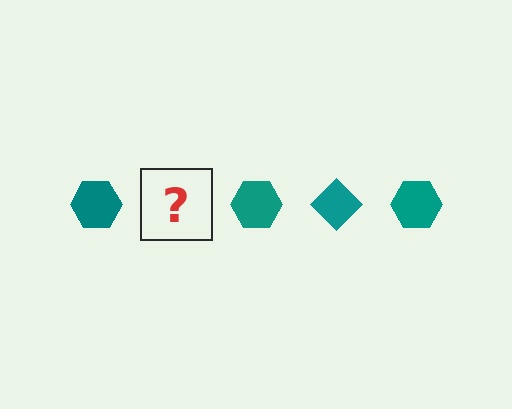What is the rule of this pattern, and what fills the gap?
The rule is that the pattern cycles through hexagon, diamond shapes in teal. The gap should be filled with a teal diamond.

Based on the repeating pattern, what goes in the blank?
The blank should be a teal diamond.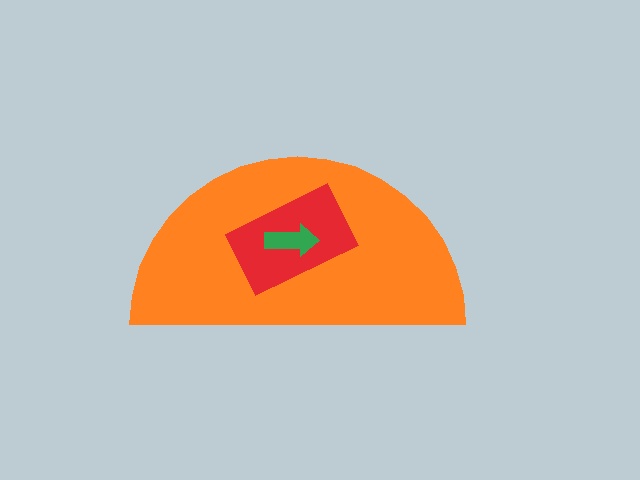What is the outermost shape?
The orange semicircle.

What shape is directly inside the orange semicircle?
The red rectangle.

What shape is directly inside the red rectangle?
The green arrow.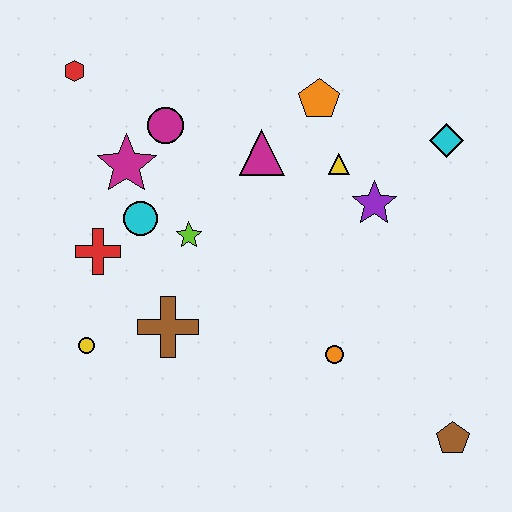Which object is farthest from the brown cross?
The cyan diamond is farthest from the brown cross.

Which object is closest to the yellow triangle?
The purple star is closest to the yellow triangle.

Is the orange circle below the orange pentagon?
Yes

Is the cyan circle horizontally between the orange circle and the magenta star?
Yes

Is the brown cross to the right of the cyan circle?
Yes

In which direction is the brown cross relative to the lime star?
The brown cross is below the lime star.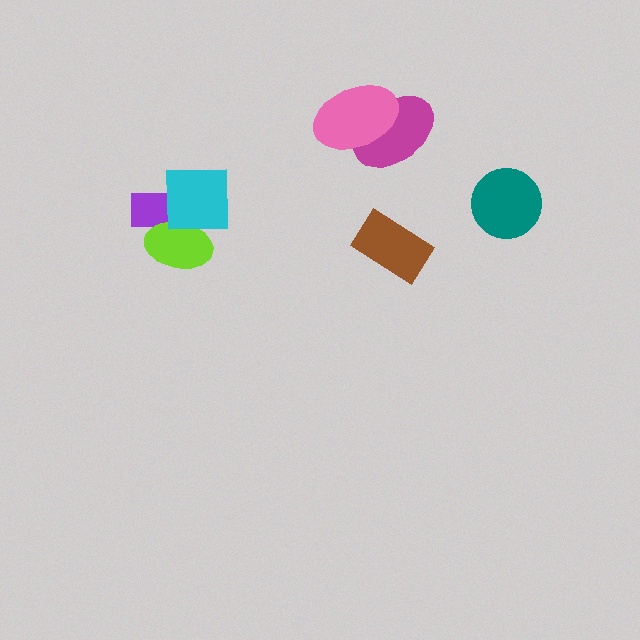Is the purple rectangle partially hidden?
Yes, it is partially covered by another shape.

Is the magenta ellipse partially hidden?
Yes, it is partially covered by another shape.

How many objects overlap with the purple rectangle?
2 objects overlap with the purple rectangle.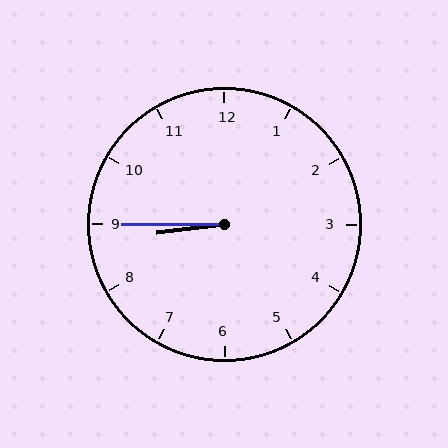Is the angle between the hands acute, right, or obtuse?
It is acute.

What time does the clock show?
8:45.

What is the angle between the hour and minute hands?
Approximately 8 degrees.